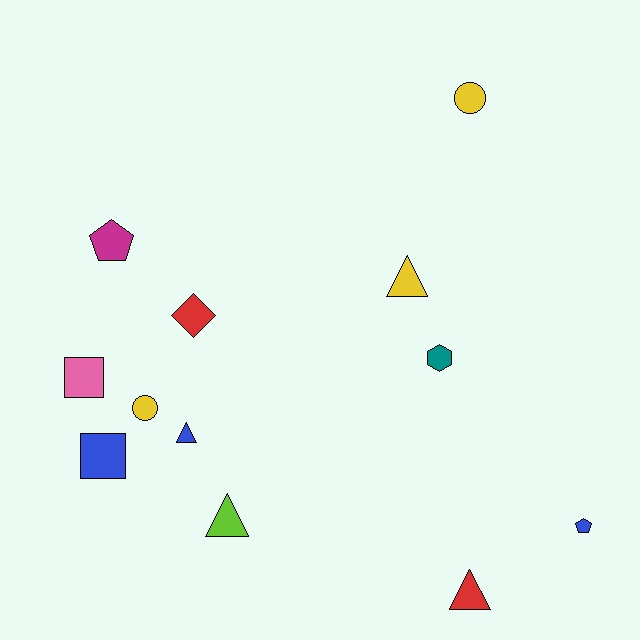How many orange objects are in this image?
There are no orange objects.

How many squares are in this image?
There are 2 squares.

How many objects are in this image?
There are 12 objects.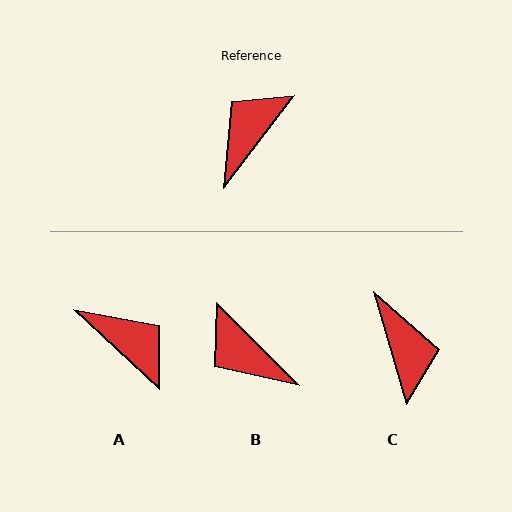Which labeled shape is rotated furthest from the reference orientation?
C, about 126 degrees away.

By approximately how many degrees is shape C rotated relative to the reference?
Approximately 126 degrees clockwise.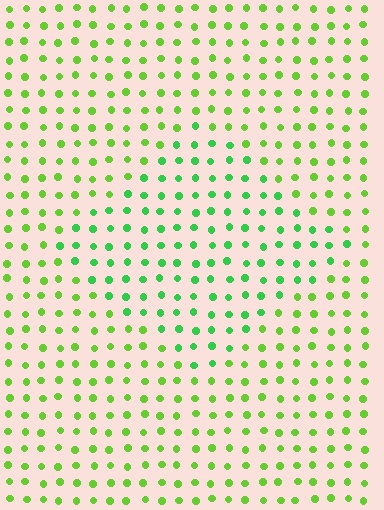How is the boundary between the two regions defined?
The boundary is defined purely by a slight shift in hue (about 30 degrees). Spacing, size, and orientation are identical on both sides.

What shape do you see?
I see a diamond.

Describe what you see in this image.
The image is filled with small lime elements in a uniform arrangement. A diamond-shaped region is visible where the elements are tinted to a slightly different hue, forming a subtle color boundary.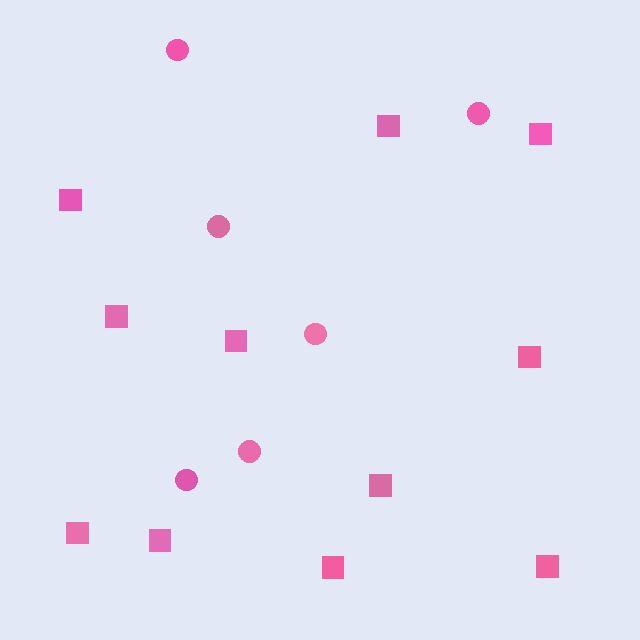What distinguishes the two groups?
There are 2 groups: one group of circles (6) and one group of squares (11).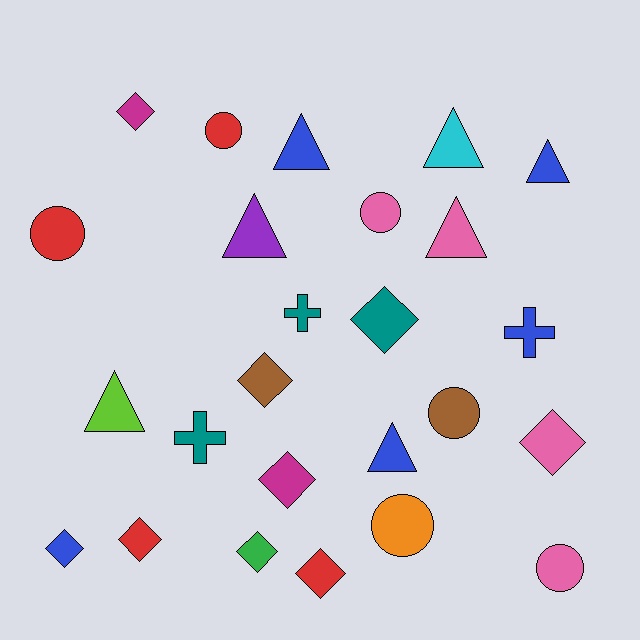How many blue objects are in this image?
There are 5 blue objects.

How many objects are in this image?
There are 25 objects.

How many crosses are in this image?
There are 3 crosses.